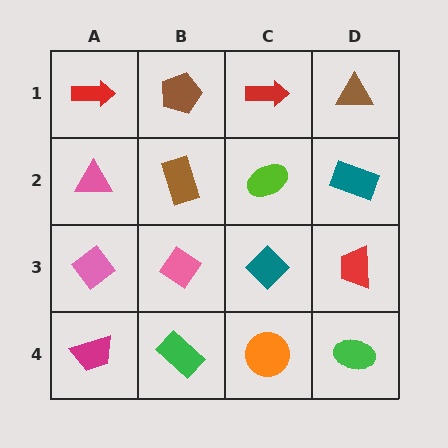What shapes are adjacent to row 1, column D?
A teal rectangle (row 2, column D), a red arrow (row 1, column C).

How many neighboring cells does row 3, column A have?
3.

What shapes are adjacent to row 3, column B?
A brown rectangle (row 2, column B), a green rectangle (row 4, column B), a pink diamond (row 3, column A), a teal diamond (row 3, column C).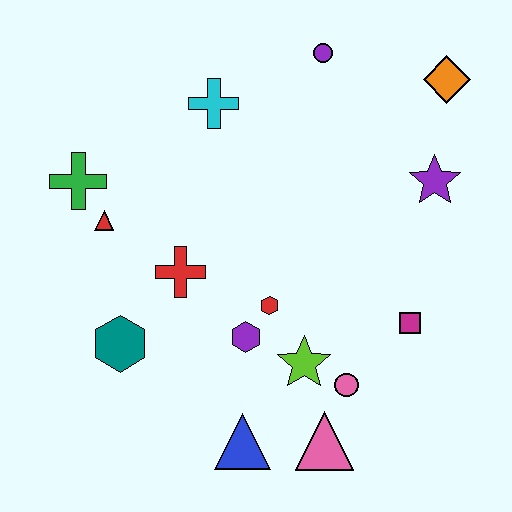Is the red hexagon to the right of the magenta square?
No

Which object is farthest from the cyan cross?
The pink triangle is farthest from the cyan cross.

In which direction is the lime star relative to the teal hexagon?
The lime star is to the right of the teal hexagon.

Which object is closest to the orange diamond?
The purple star is closest to the orange diamond.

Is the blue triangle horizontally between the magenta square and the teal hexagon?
Yes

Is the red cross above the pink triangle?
Yes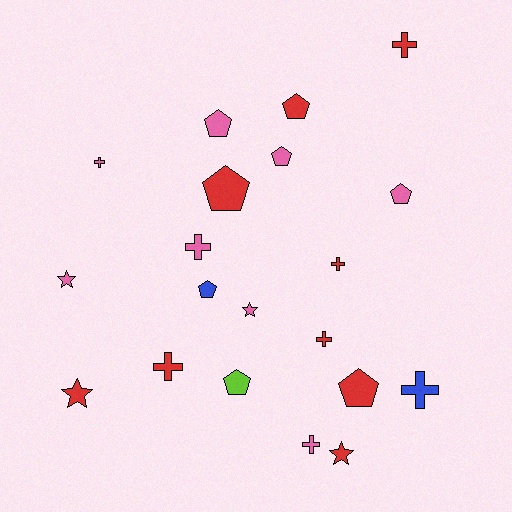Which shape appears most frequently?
Pentagon, with 8 objects.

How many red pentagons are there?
There are 3 red pentagons.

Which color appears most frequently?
Red, with 9 objects.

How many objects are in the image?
There are 20 objects.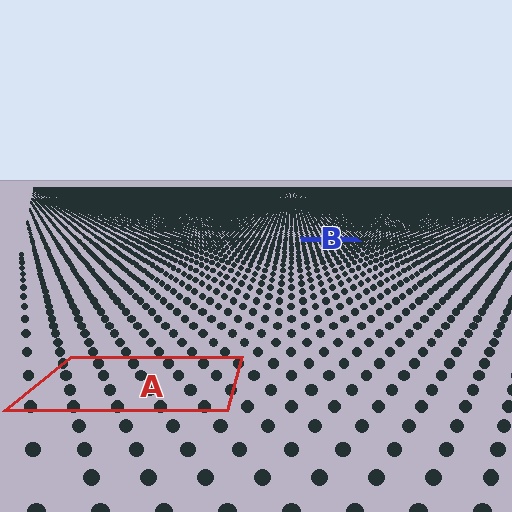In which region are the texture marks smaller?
The texture marks are smaller in region B, because it is farther away.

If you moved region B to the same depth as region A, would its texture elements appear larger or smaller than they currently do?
They would appear larger. At a closer depth, the same texture elements are projected at a bigger on-screen size.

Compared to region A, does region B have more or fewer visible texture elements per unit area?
Region B has more texture elements per unit area — they are packed more densely because it is farther away.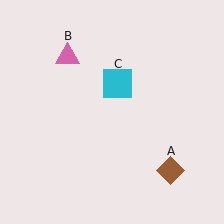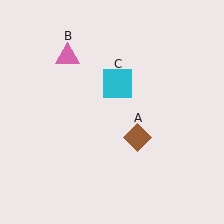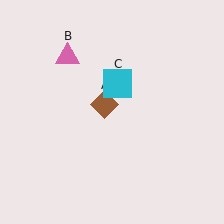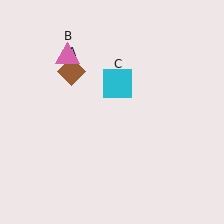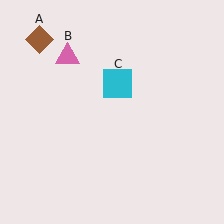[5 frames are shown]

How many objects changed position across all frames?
1 object changed position: brown diamond (object A).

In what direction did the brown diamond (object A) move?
The brown diamond (object A) moved up and to the left.